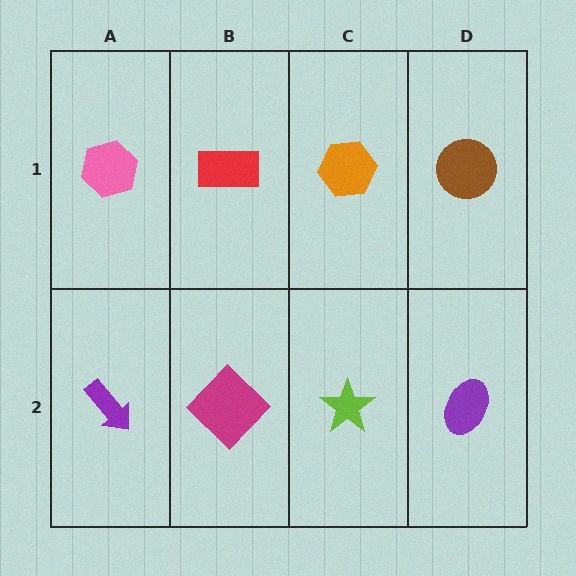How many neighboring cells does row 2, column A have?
2.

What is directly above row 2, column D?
A brown circle.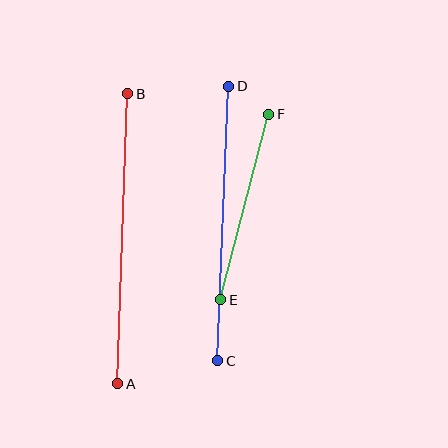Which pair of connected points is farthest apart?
Points A and B are farthest apart.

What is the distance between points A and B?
The distance is approximately 290 pixels.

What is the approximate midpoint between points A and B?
The midpoint is at approximately (123, 239) pixels.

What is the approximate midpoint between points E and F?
The midpoint is at approximately (245, 207) pixels.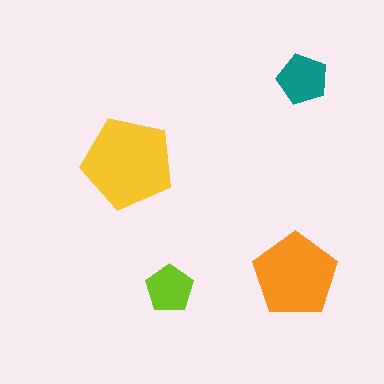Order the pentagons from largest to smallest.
the yellow one, the orange one, the teal one, the lime one.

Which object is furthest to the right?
The teal pentagon is rightmost.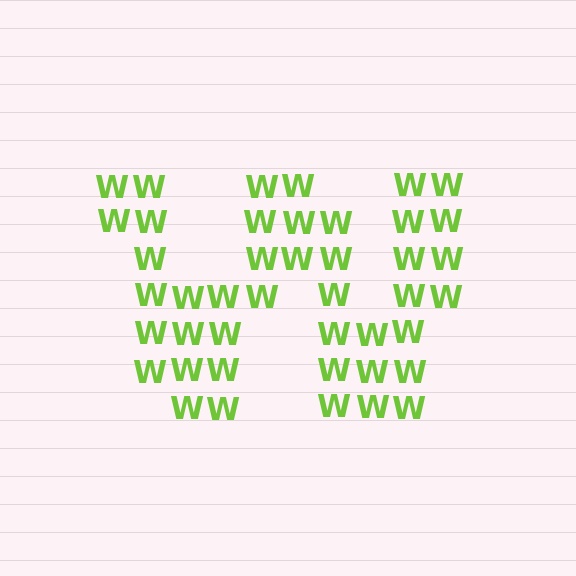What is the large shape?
The large shape is the letter W.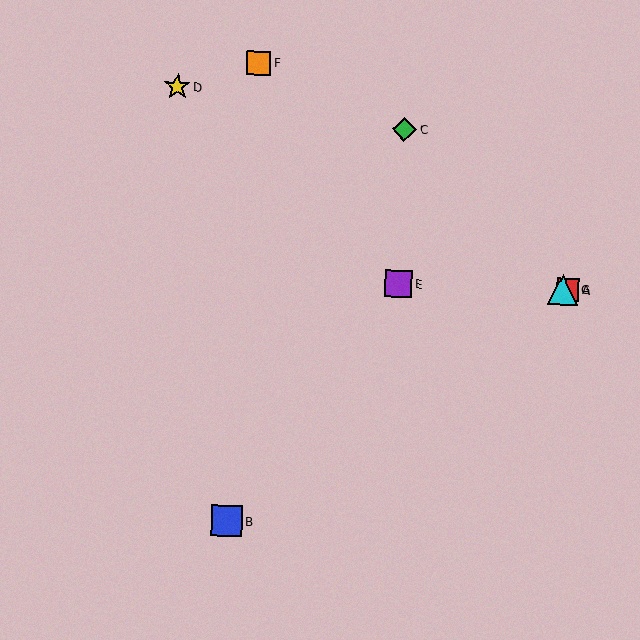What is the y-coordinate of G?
Object G is at y≈290.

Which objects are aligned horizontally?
Objects A, E, G are aligned horizontally.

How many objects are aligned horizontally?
3 objects (A, E, G) are aligned horizontally.